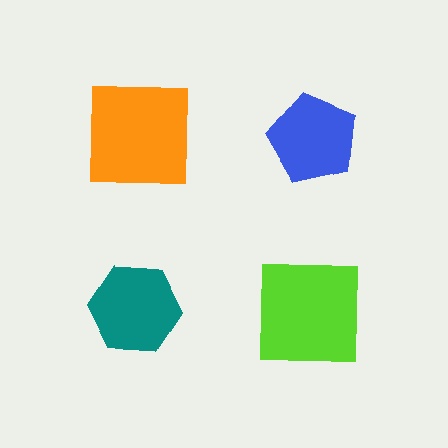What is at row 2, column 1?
A teal hexagon.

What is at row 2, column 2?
A lime square.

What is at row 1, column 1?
An orange square.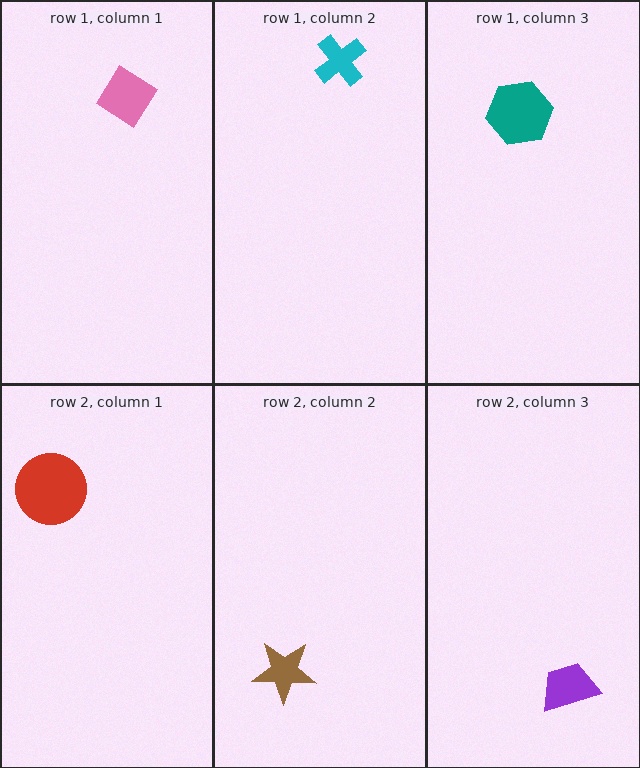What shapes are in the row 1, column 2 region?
The cyan cross.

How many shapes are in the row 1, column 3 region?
1.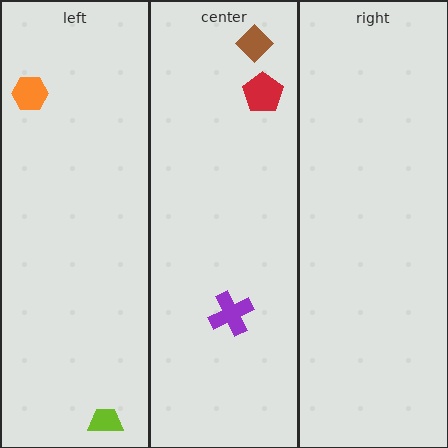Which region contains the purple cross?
The center region.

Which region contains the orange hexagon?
The left region.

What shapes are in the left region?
The orange hexagon, the lime trapezoid.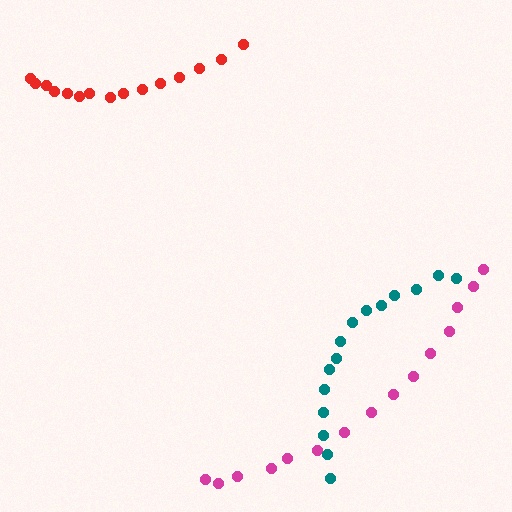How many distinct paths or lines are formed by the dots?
There are 3 distinct paths.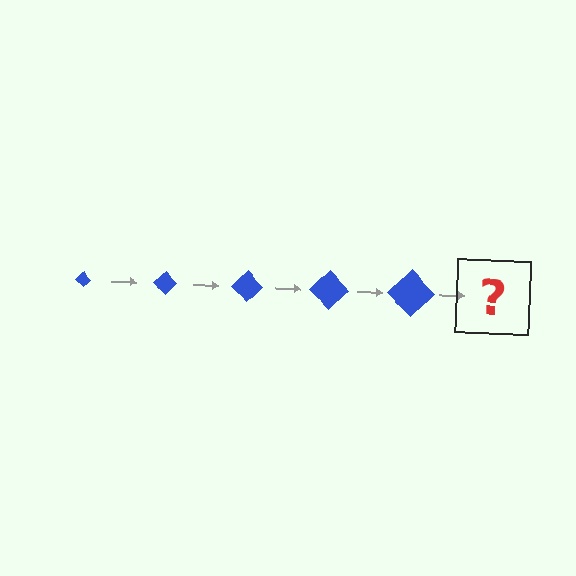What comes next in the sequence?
The next element should be a blue diamond, larger than the previous one.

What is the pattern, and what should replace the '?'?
The pattern is that the diamond gets progressively larger each step. The '?' should be a blue diamond, larger than the previous one.